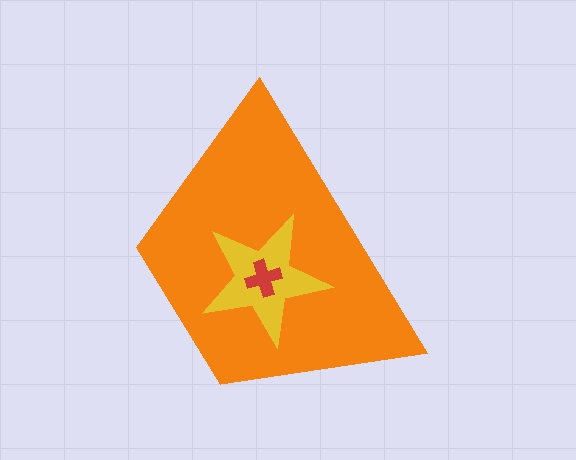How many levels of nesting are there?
3.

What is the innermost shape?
The red cross.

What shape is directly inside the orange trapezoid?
The yellow star.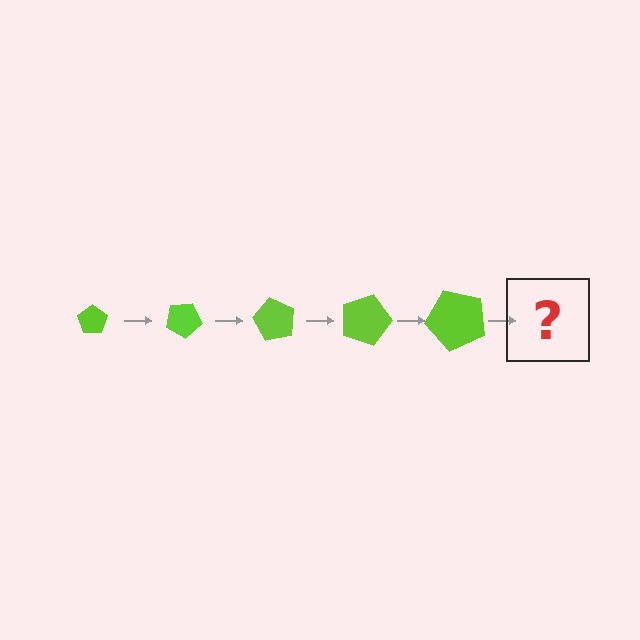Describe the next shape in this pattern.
It should be a pentagon, larger than the previous one and rotated 150 degrees from the start.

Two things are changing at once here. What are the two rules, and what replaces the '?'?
The two rules are that the pentagon grows larger each step and it rotates 30 degrees each step. The '?' should be a pentagon, larger than the previous one and rotated 150 degrees from the start.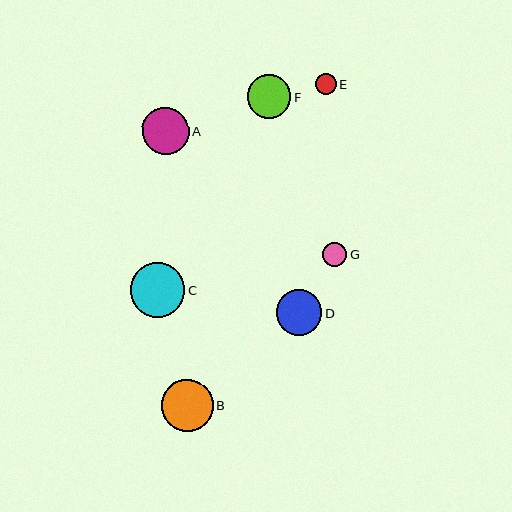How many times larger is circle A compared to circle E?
Circle A is approximately 2.3 times the size of circle E.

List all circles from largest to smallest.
From largest to smallest: C, B, A, D, F, G, E.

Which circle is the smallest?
Circle E is the smallest with a size of approximately 21 pixels.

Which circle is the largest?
Circle C is the largest with a size of approximately 54 pixels.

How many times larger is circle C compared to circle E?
Circle C is approximately 2.7 times the size of circle E.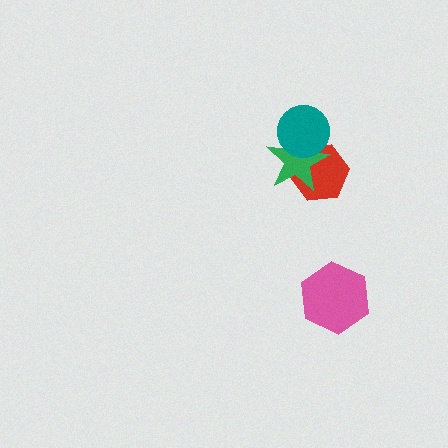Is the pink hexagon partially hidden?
No, no other shape covers it.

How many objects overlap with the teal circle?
2 objects overlap with the teal circle.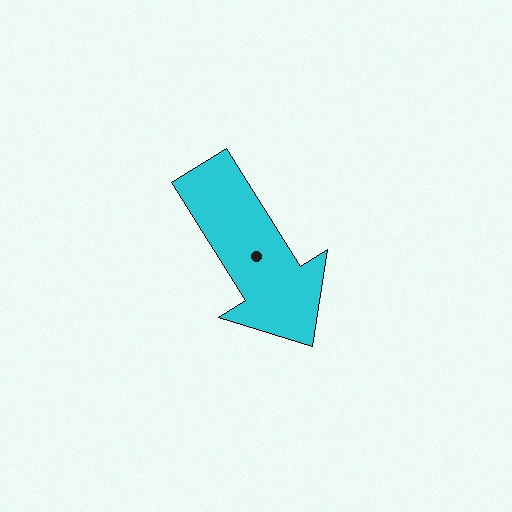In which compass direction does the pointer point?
Southeast.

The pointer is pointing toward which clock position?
Roughly 5 o'clock.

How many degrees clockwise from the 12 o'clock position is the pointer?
Approximately 148 degrees.